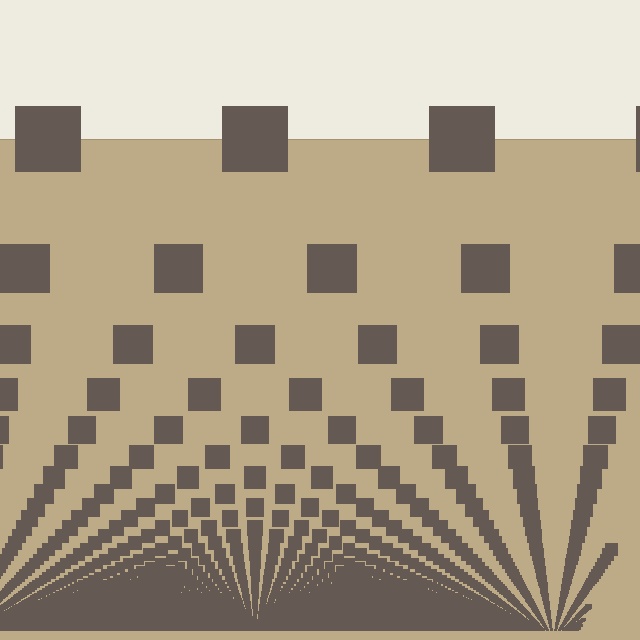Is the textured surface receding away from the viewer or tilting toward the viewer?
The surface appears to tilt toward the viewer. Texture elements get larger and sparser toward the top.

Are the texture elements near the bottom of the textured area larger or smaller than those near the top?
Smaller. The gradient is inverted — elements near the bottom are smaller and denser.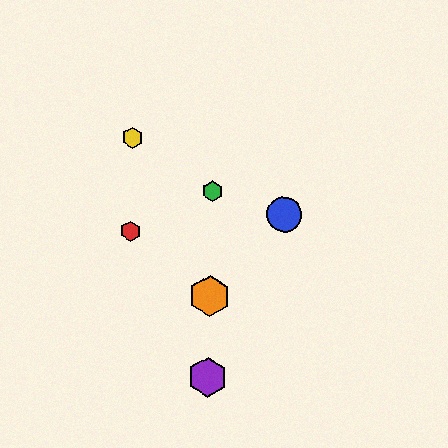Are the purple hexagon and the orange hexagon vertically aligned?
Yes, both are at x≈207.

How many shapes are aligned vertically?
3 shapes (the green hexagon, the purple hexagon, the orange hexagon) are aligned vertically.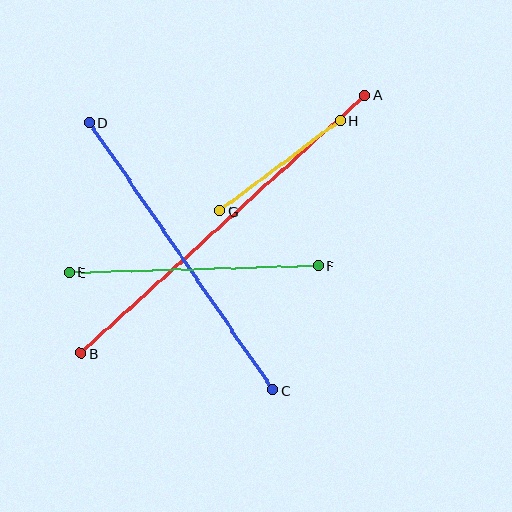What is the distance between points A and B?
The distance is approximately 384 pixels.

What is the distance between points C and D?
The distance is approximately 325 pixels.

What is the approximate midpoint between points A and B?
The midpoint is at approximately (223, 224) pixels.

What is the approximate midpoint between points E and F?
The midpoint is at approximately (193, 269) pixels.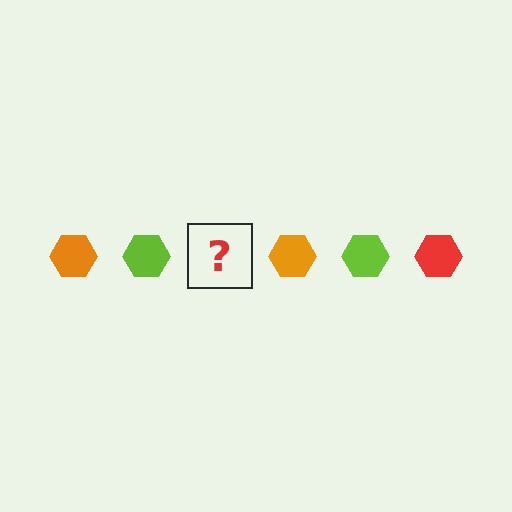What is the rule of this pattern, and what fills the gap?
The rule is that the pattern cycles through orange, lime, red hexagons. The gap should be filled with a red hexagon.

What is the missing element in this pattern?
The missing element is a red hexagon.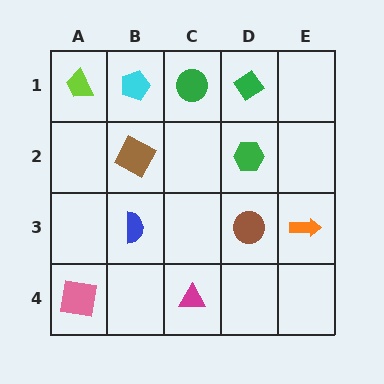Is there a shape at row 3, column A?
No, that cell is empty.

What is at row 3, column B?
A blue semicircle.